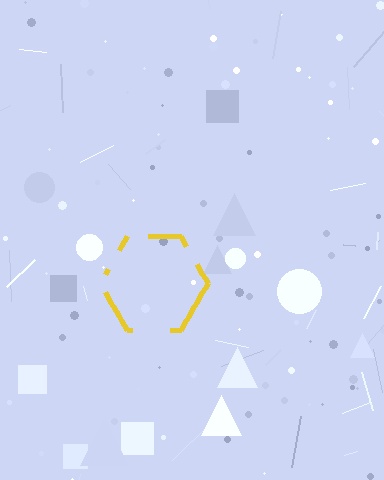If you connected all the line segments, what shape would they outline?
They would outline a hexagon.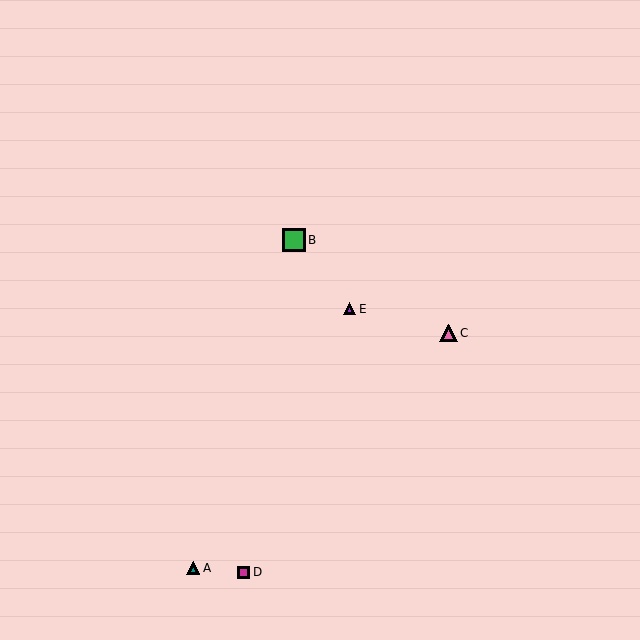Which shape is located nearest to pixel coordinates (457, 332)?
The pink triangle (labeled C) at (448, 333) is nearest to that location.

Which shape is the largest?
The green square (labeled B) is the largest.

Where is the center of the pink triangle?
The center of the pink triangle is at (448, 333).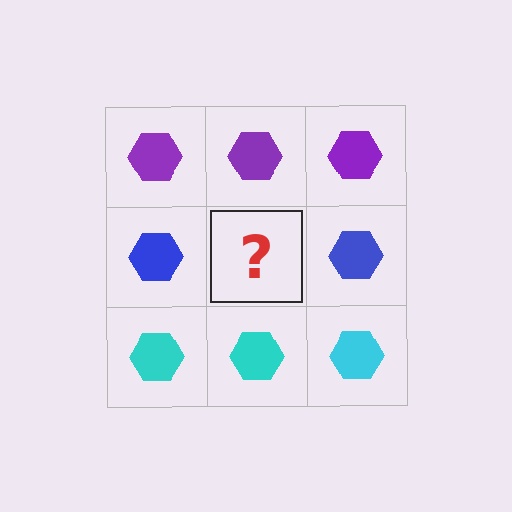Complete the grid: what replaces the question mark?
The question mark should be replaced with a blue hexagon.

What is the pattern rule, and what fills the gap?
The rule is that each row has a consistent color. The gap should be filled with a blue hexagon.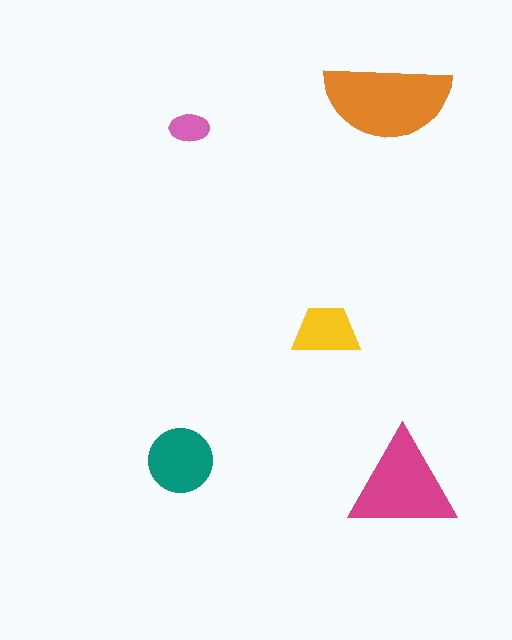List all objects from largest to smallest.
The orange semicircle, the magenta triangle, the teal circle, the yellow trapezoid, the pink ellipse.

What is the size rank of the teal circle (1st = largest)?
3rd.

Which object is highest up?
The orange semicircle is topmost.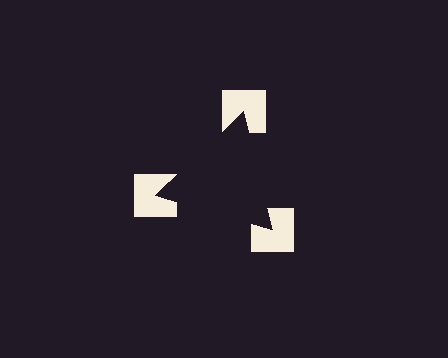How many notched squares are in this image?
There are 3 — one at each vertex of the illusory triangle.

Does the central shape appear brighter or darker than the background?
It typically appears slightly darker than the background, even though no actual brightness change is drawn.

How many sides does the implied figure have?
3 sides.